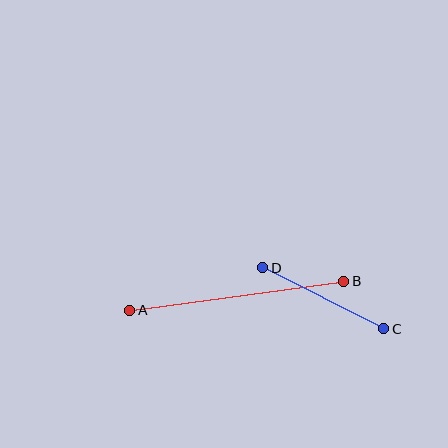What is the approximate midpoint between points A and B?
The midpoint is at approximately (237, 296) pixels.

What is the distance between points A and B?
The distance is approximately 216 pixels.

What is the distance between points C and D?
The distance is approximately 136 pixels.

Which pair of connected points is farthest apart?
Points A and B are farthest apart.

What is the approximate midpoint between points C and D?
The midpoint is at approximately (323, 298) pixels.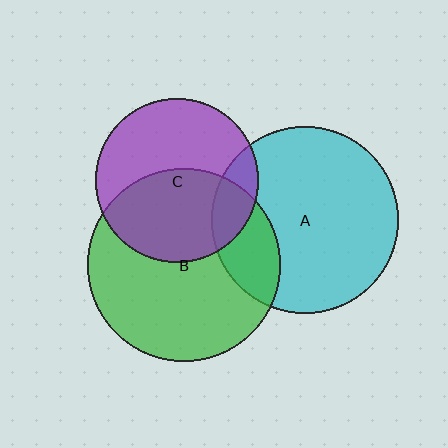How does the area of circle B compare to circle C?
Approximately 1.4 times.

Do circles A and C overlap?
Yes.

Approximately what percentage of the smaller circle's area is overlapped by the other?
Approximately 15%.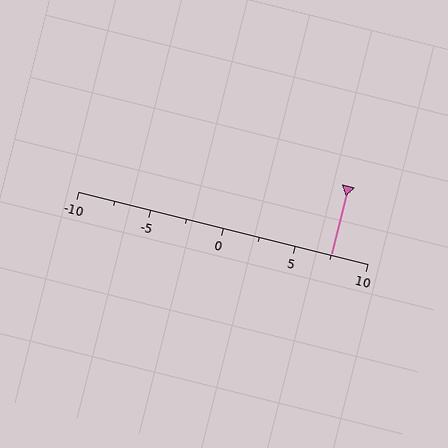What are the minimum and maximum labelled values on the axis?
The axis runs from -10 to 10.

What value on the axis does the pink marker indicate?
The marker indicates approximately 7.5.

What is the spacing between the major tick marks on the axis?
The major ticks are spaced 5 apart.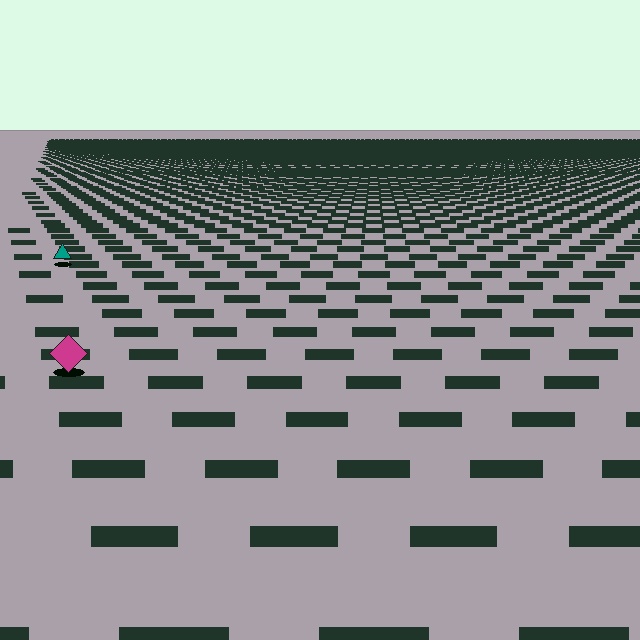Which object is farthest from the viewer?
The teal triangle is farthest from the viewer. It appears smaller and the ground texture around it is denser.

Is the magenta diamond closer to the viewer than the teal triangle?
Yes. The magenta diamond is closer — you can tell from the texture gradient: the ground texture is coarser near it.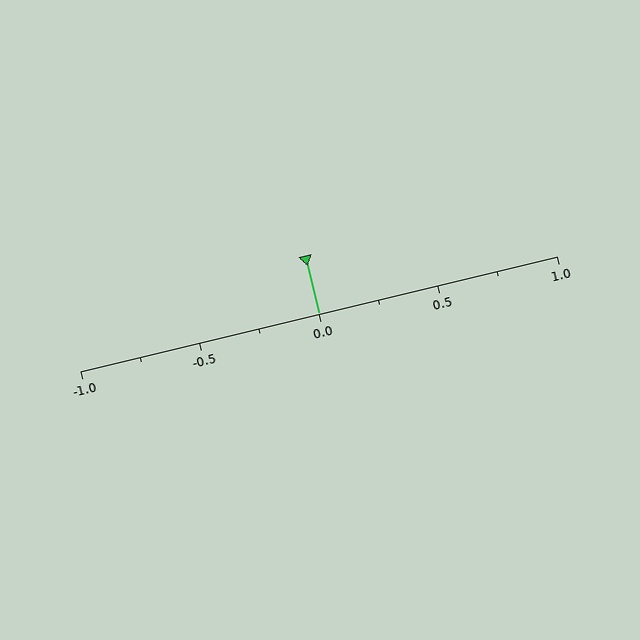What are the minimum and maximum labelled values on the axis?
The axis runs from -1.0 to 1.0.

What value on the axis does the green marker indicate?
The marker indicates approximately 0.